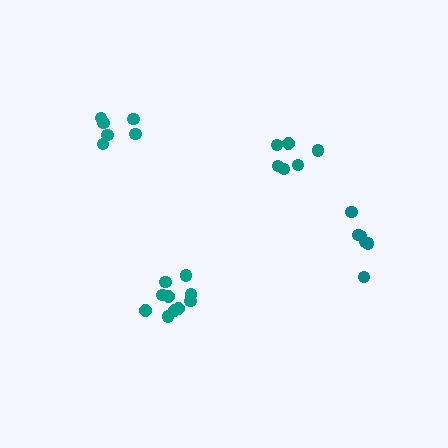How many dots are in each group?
Group 1: 10 dots, Group 2: 6 dots, Group 3: 6 dots, Group 4: 6 dots (28 total).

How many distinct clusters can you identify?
There are 4 distinct clusters.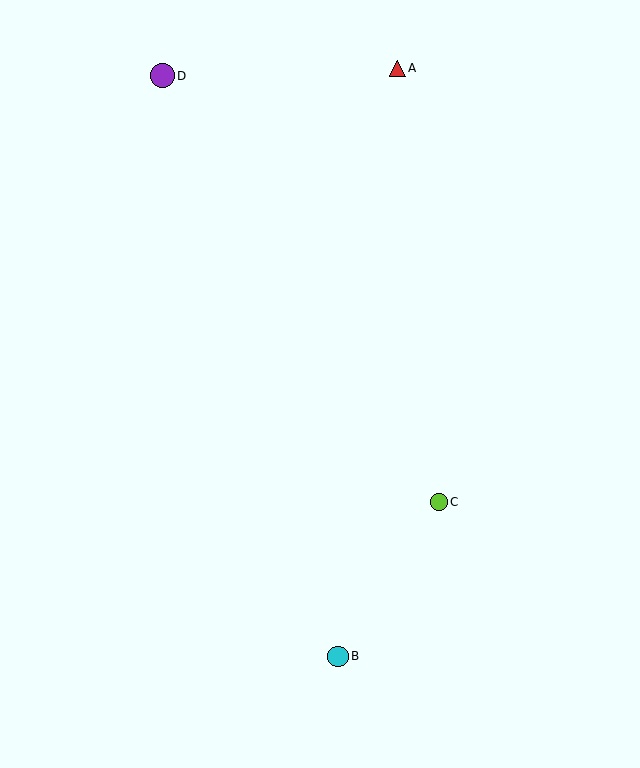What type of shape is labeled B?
Shape B is a cyan circle.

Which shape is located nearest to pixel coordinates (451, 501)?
The lime circle (labeled C) at (439, 502) is nearest to that location.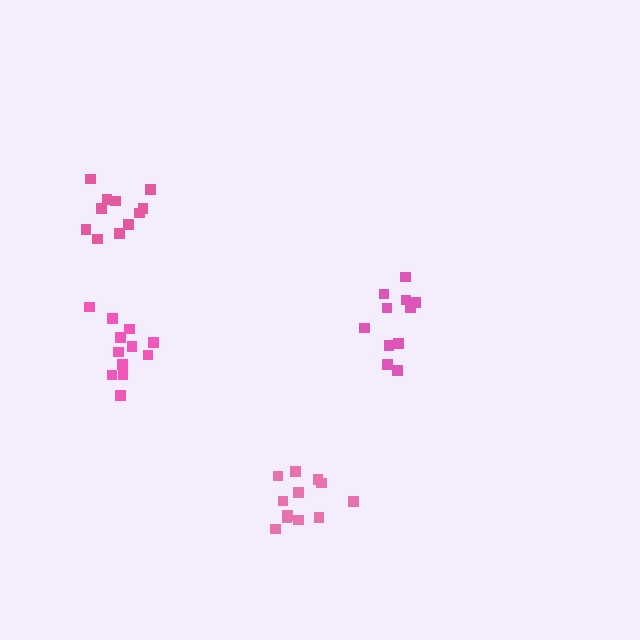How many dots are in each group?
Group 1: 12 dots, Group 2: 12 dots, Group 3: 12 dots, Group 4: 11 dots (47 total).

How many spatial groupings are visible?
There are 4 spatial groupings.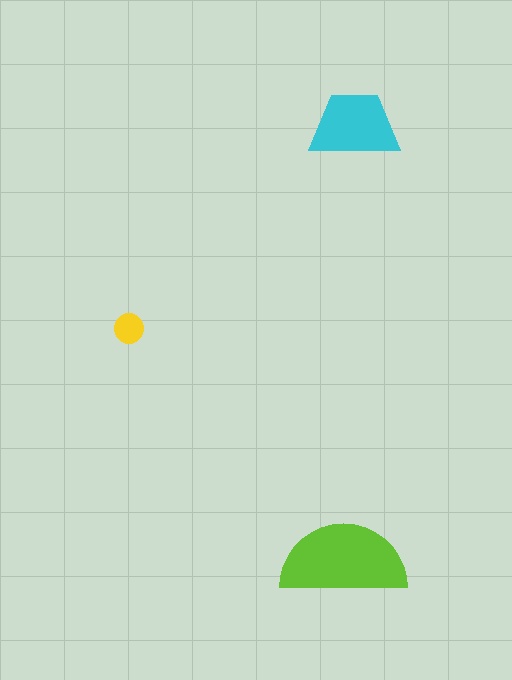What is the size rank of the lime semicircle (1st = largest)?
1st.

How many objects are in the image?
There are 3 objects in the image.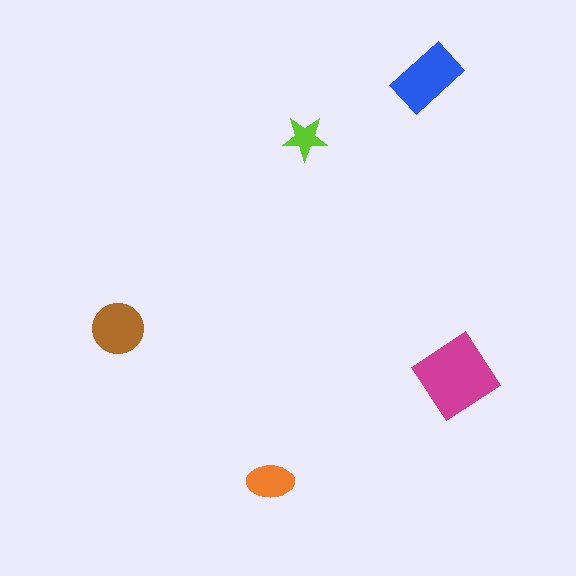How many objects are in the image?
There are 5 objects in the image.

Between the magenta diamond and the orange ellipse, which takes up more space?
The magenta diamond.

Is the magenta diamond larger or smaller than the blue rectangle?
Larger.